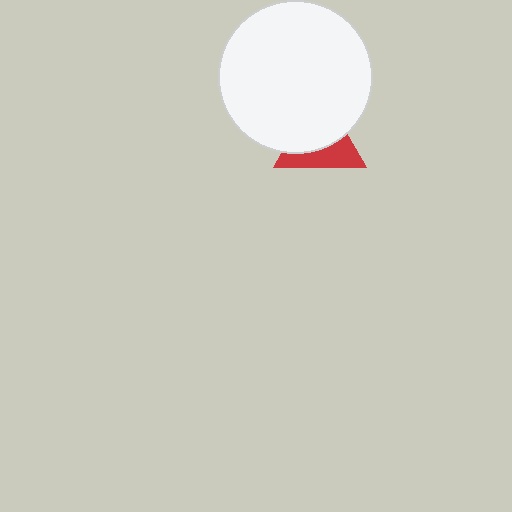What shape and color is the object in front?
The object in front is a white circle.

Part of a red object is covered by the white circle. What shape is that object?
It is a triangle.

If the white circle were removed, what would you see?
You would see the complete red triangle.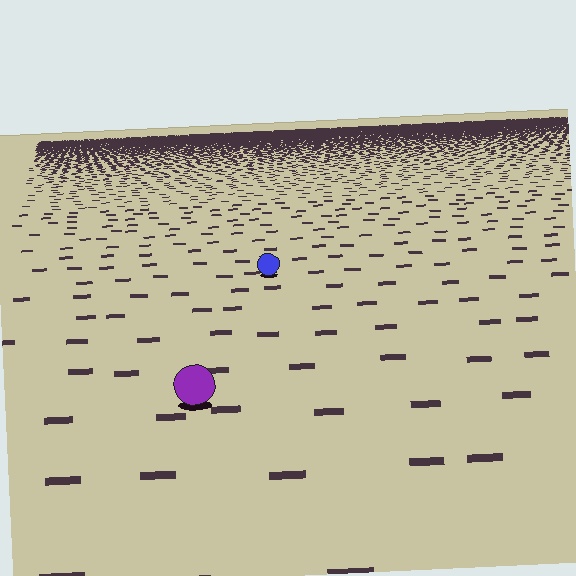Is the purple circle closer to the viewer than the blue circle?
Yes. The purple circle is closer — you can tell from the texture gradient: the ground texture is coarser near it.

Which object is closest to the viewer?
The purple circle is closest. The texture marks near it are larger and more spread out.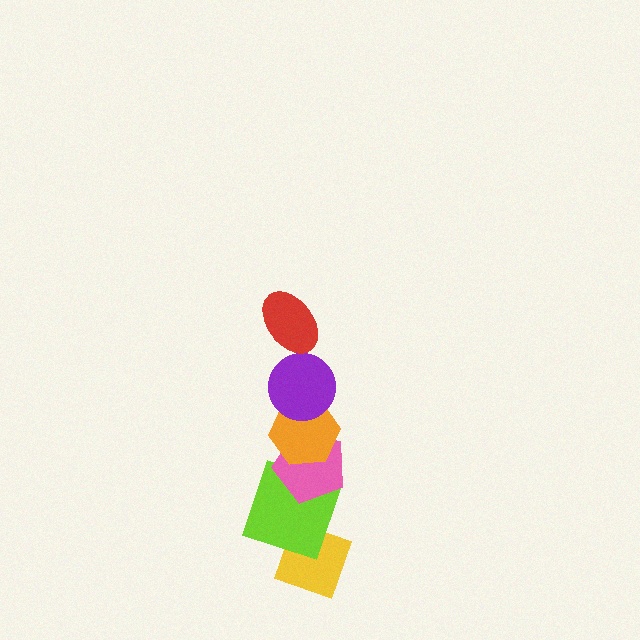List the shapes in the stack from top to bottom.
From top to bottom: the red ellipse, the purple circle, the orange hexagon, the pink pentagon, the lime square, the yellow diamond.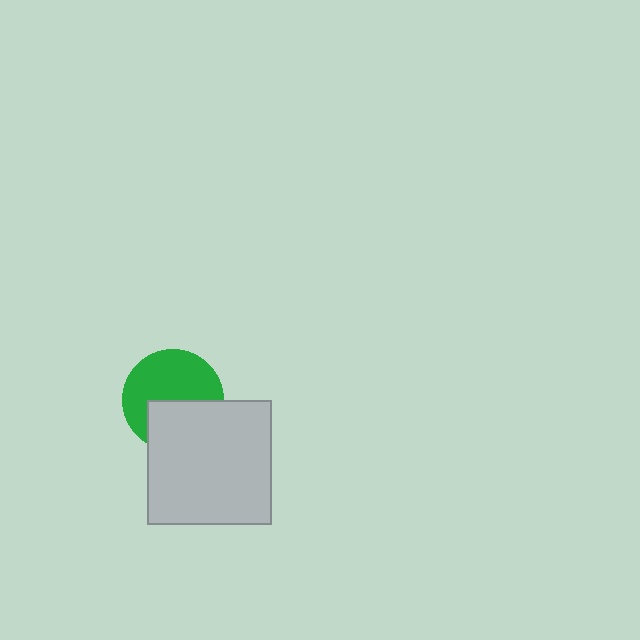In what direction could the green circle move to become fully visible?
The green circle could move up. That would shift it out from behind the light gray square entirely.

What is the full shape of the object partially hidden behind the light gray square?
The partially hidden object is a green circle.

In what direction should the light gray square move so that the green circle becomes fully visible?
The light gray square should move down. That is the shortest direction to clear the overlap and leave the green circle fully visible.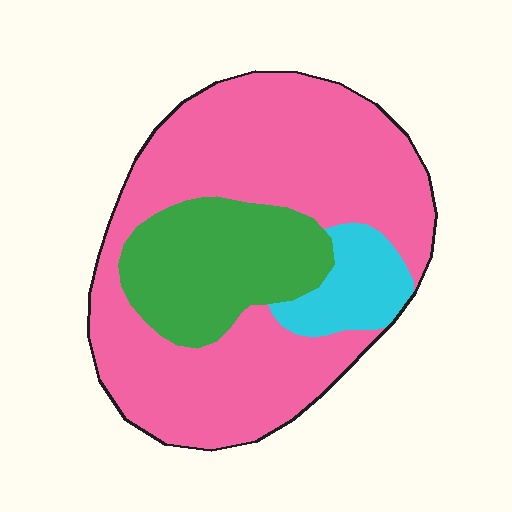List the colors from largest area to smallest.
From largest to smallest: pink, green, cyan.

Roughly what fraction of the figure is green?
Green takes up about one quarter (1/4) of the figure.